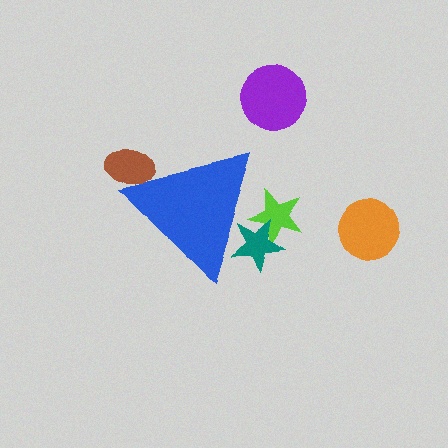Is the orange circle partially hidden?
No, the orange circle is fully visible.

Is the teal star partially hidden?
Yes, the teal star is partially hidden behind the blue triangle.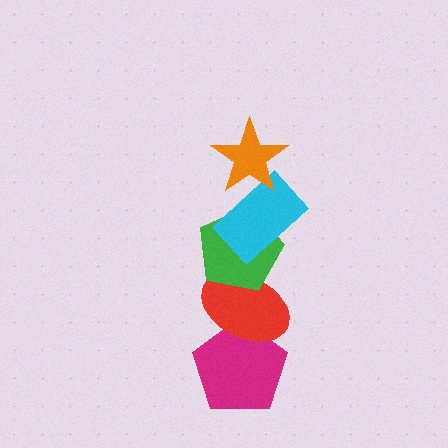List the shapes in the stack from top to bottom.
From top to bottom: the orange star, the cyan rectangle, the green pentagon, the red ellipse, the magenta pentagon.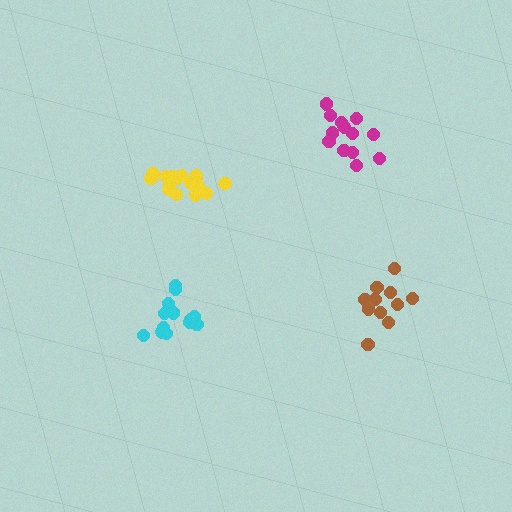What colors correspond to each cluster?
The clusters are colored: cyan, brown, magenta, yellow.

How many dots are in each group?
Group 1: 13 dots, Group 2: 11 dots, Group 3: 14 dots, Group 4: 16 dots (54 total).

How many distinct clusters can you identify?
There are 4 distinct clusters.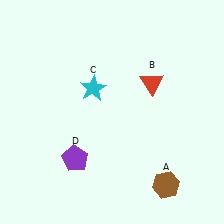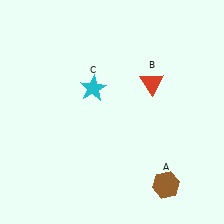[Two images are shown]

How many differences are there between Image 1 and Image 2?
There is 1 difference between the two images.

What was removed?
The purple pentagon (D) was removed in Image 2.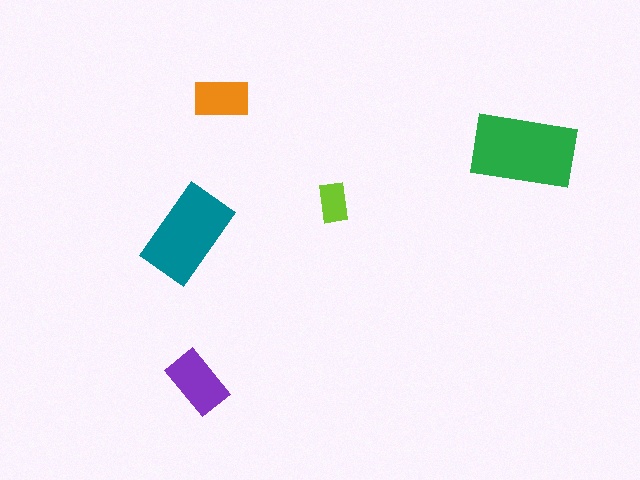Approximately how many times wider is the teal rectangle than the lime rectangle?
About 2.5 times wider.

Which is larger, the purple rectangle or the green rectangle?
The green one.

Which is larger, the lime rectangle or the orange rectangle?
The orange one.